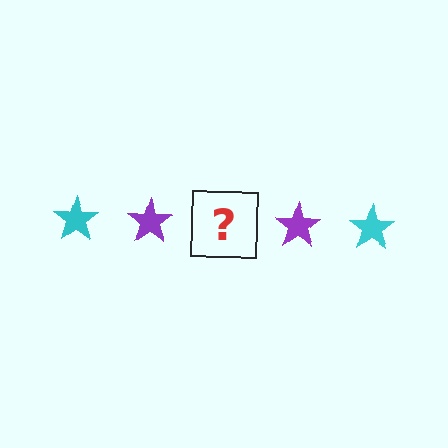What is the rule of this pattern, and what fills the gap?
The rule is that the pattern cycles through cyan, purple stars. The gap should be filled with a cyan star.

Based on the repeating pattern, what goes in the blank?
The blank should be a cyan star.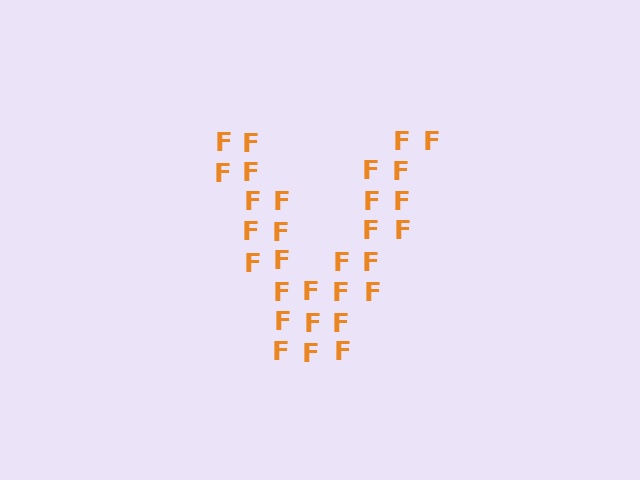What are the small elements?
The small elements are letter F's.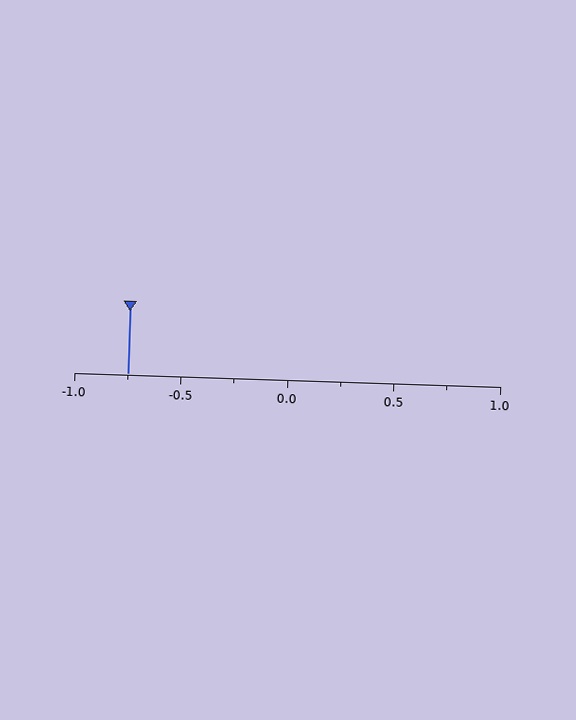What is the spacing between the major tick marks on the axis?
The major ticks are spaced 0.5 apart.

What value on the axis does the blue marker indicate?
The marker indicates approximately -0.75.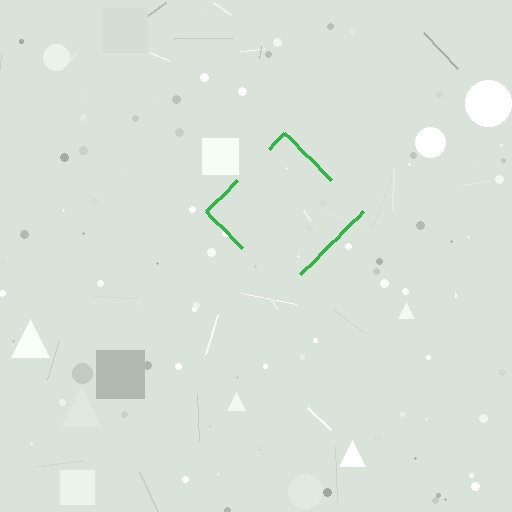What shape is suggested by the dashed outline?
The dashed outline suggests a diamond.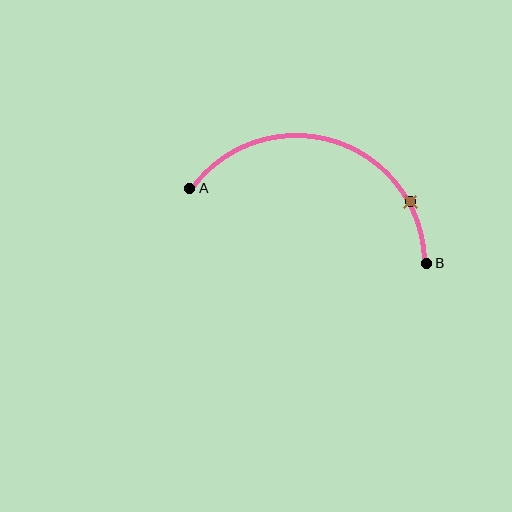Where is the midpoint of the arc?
The arc midpoint is the point on the curve farthest from the straight line joining A and B. It sits above that line.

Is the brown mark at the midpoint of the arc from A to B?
No. The brown mark lies on the arc but is closer to endpoint B. The arc midpoint would be at the point on the curve equidistant along the arc from both A and B.